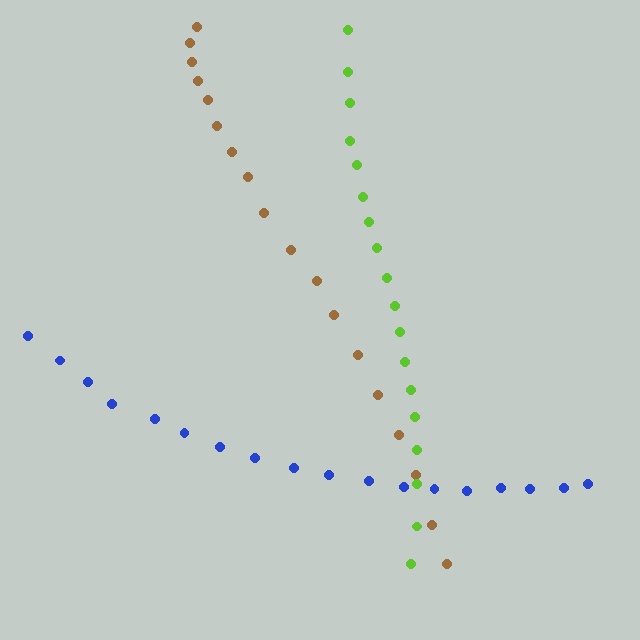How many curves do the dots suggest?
There are 3 distinct paths.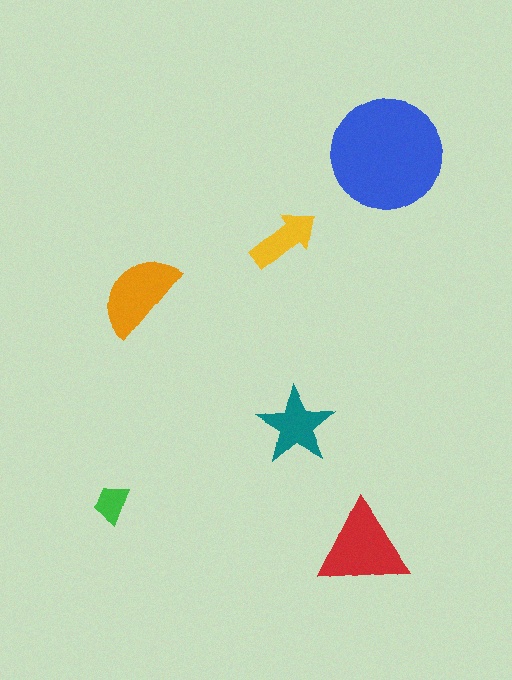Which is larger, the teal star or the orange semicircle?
The orange semicircle.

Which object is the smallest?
The green trapezoid.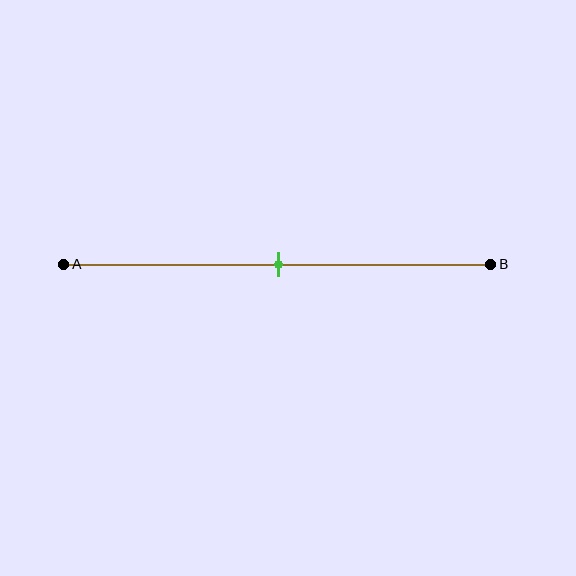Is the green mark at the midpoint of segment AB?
Yes, the mark is approximately at the midpoint.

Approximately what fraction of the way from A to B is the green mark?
The green mark is approximately 50% of the way from A to B.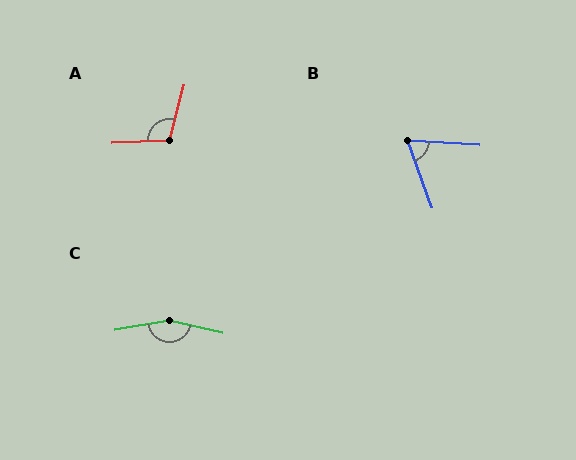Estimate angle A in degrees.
Approximately 107 degrees.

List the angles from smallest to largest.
B (66°), A (107°), C (157°).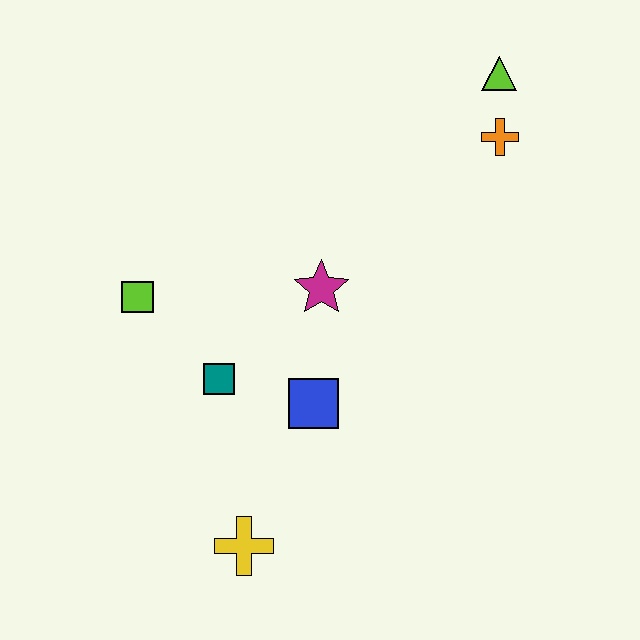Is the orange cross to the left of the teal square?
No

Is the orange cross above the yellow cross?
Yes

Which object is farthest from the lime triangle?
The yellow cross is farthest from the lime triangle.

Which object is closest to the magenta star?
The blue square is closest to the magenta star.